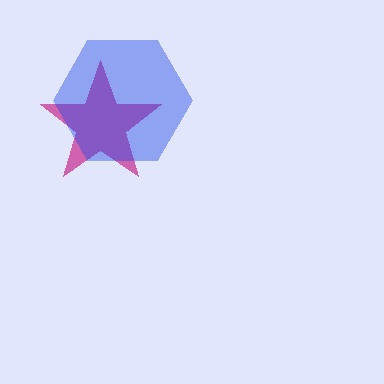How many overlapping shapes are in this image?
There are 2 overlapping shapes in the image.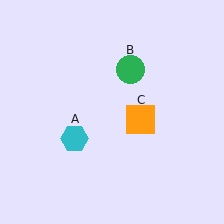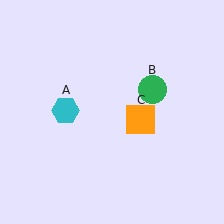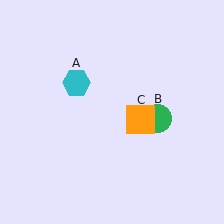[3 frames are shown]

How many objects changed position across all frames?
2 objects changed position: cyan hexagon (object A), green circle (object B).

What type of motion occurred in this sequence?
The cyan hexagon (object A), green circle (object B) rotated clockwise around the center of the scene.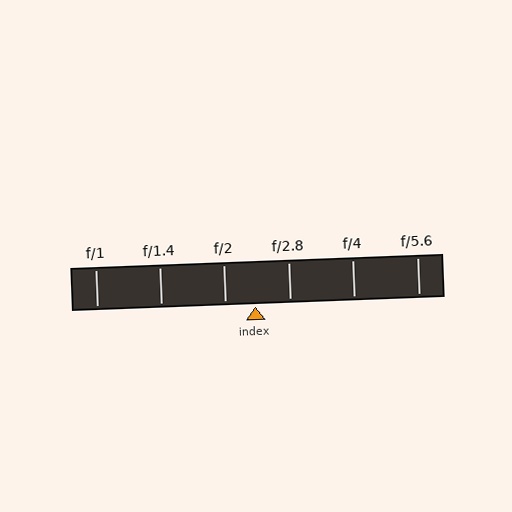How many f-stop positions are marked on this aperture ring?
There are 6 f-stop positions marked.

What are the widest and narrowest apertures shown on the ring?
The widest aperture shown is f/1 and the narrowest is f/5.6.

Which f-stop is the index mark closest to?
The index mark is closest to f/2.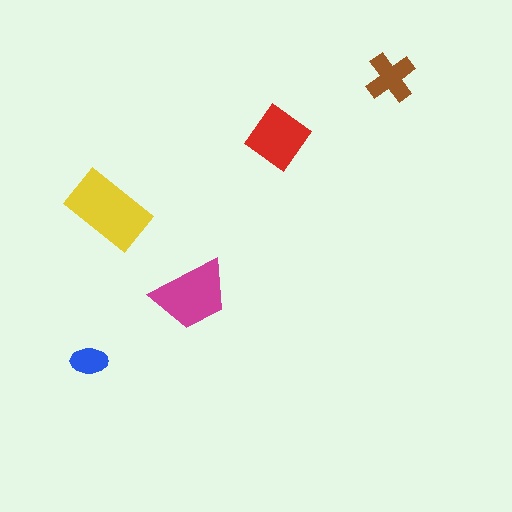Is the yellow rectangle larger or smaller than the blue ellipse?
Larger.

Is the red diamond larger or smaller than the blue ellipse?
Larger.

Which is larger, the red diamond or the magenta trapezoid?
The magenta trapezoid.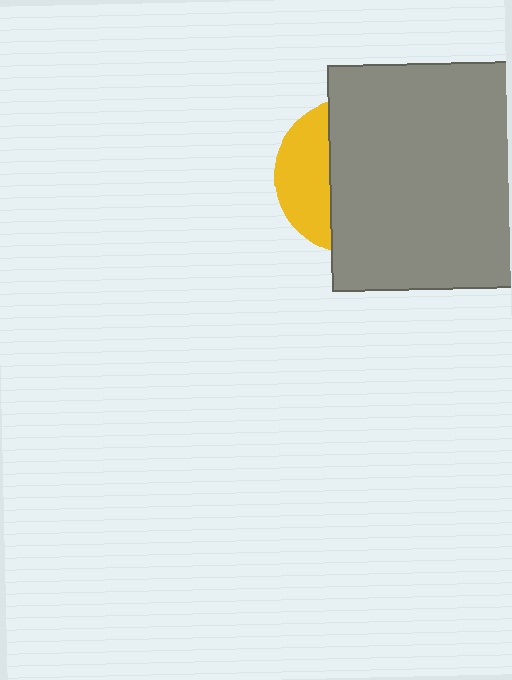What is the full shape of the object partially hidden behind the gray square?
The partially hidden object is a yellow circle.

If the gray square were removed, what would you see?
You would see the complete yellow circle.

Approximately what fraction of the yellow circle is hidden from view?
Roughly 68% of the yellow circle is hidden behind the gray square.